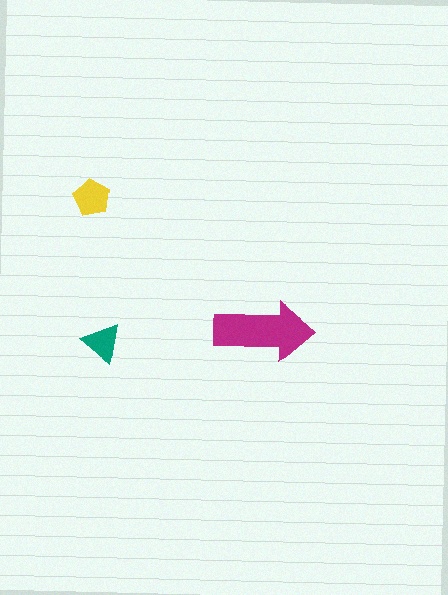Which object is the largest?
The magenta arrow.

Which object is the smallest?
The teal triangle.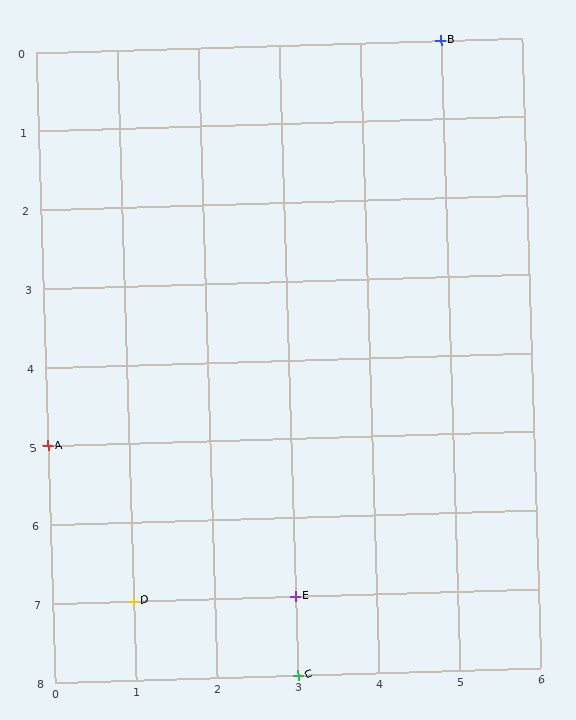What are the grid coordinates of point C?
Point C is at grid coordinates (3, 8).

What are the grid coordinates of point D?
Point D is at grid coordinates (1, 7).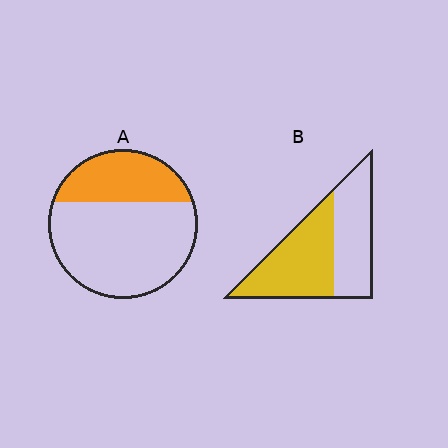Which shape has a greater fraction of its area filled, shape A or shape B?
Shape B.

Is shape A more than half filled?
No.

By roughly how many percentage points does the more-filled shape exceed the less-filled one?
By roughly 25 percentage points (B over A).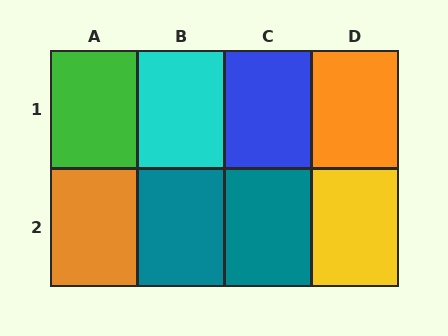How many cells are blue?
1 cell is blue.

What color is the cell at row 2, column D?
Yellow.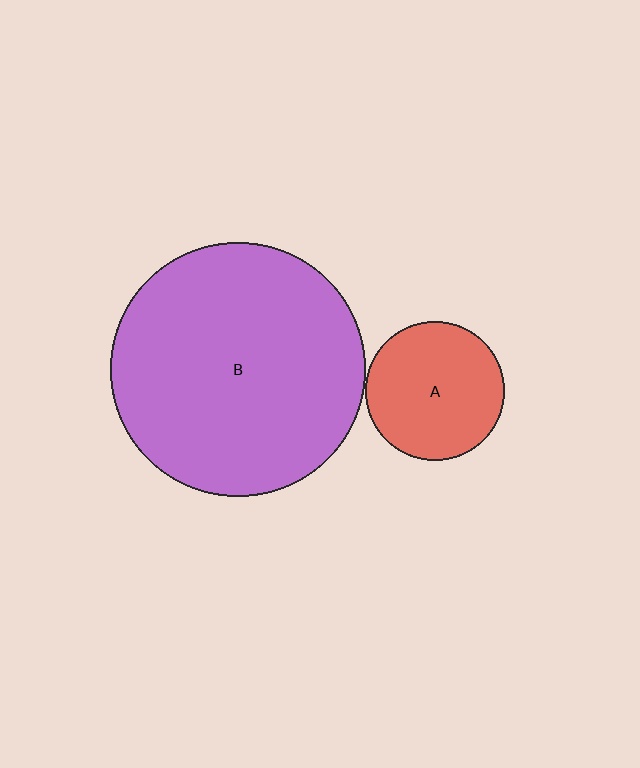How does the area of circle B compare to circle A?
Approximately 3.4 times.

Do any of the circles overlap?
No, none of the circles overlap.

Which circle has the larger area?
Circle B (purple).